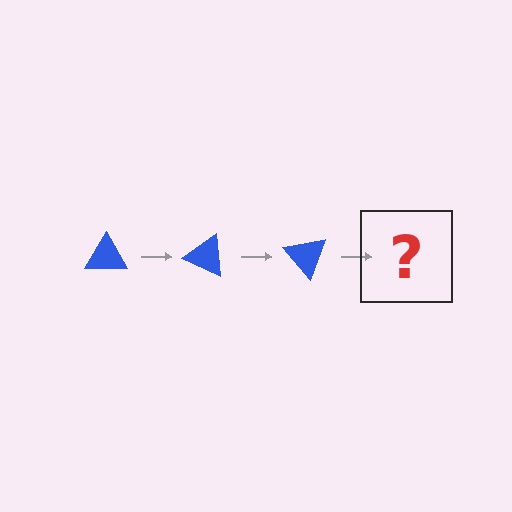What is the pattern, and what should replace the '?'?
The pattern is that the triangle rotates 25 degrees each step. The '?' should be a blue triangle rotated 75 degrees.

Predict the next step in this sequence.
The next step is a blue triangle rotated 75 degrees.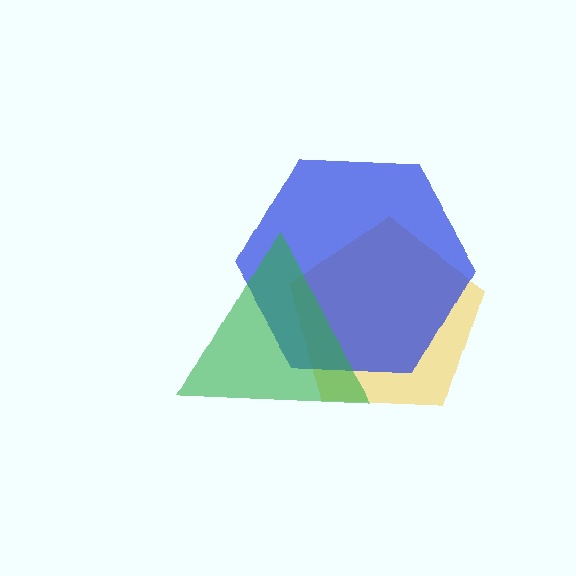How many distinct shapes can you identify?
There are 3 distinct shapes: a yellow pentagon, a blue hexagon, a green triangle.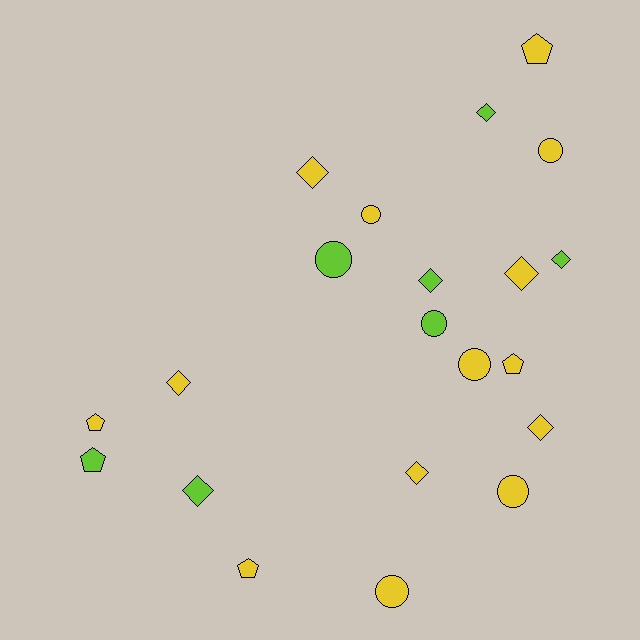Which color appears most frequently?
Yellow, with 14 objects.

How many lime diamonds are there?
There are 4 lime diamonds.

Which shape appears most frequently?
Diamond, with 9 objects.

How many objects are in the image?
There are 21 objects.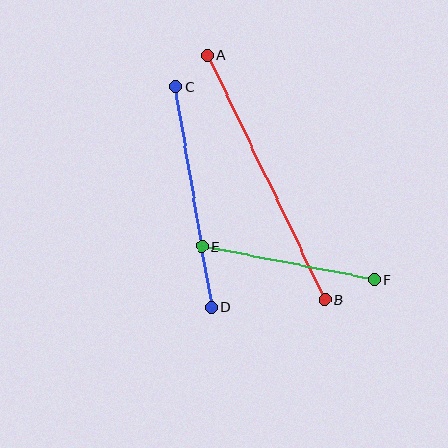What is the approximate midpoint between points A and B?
The midpoint is at approximately (266, 177) pixels.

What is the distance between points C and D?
The distance is approximately 223 pixels.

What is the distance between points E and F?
The distance is approximately 176 pixels.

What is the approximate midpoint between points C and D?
The midpoint is at approximately (193, 197) pixels.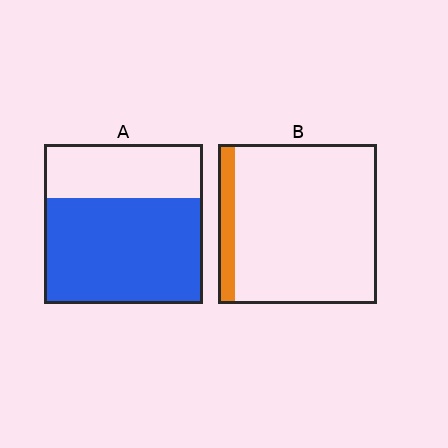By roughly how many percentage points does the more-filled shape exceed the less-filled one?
By roughly 55 percentage points (A over B).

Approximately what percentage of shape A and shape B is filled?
A is approximately 65% and B is approximately 10%.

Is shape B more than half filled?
No.